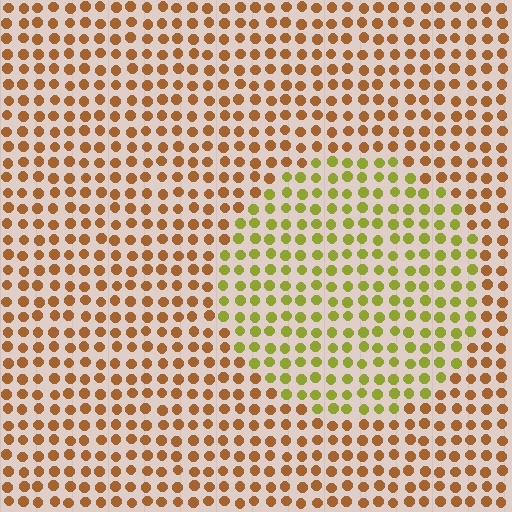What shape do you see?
I see a circle.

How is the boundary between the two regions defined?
The boundary is defined purely by a slight shift in hue (about 45 degrees). Spacing, size, and orientation are identical on both sides.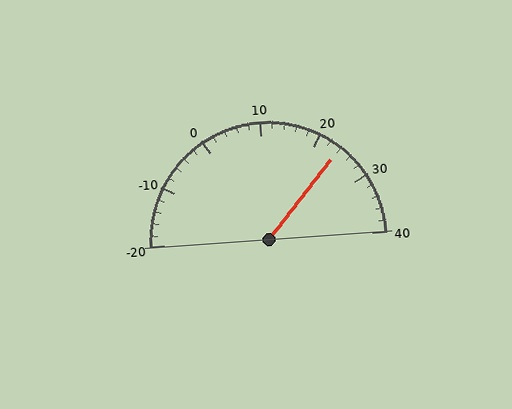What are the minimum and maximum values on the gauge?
The gauge ranges from -20 to 40.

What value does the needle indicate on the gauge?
The needle indicates approximately 24.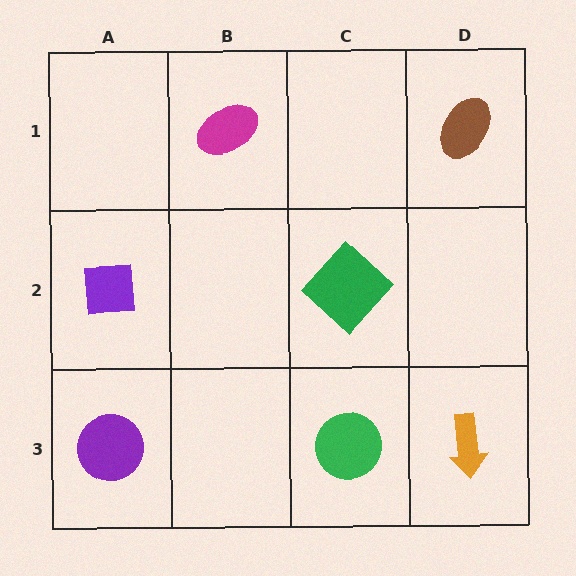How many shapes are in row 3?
3 shapes.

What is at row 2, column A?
A purple square.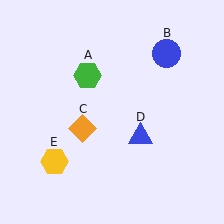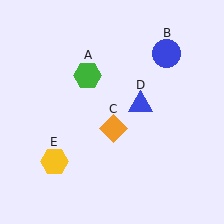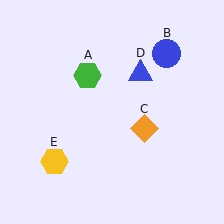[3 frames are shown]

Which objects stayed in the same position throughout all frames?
Green hexagon (object A) and blue circle (object B) and yellow hexagon (object E) remained stationary.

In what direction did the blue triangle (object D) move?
The blue triangle (object D) moved up.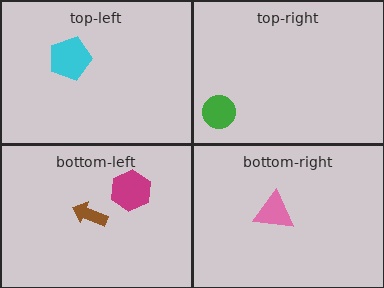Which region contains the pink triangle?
The bottom-right region.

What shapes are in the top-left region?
The cyan pentagon.